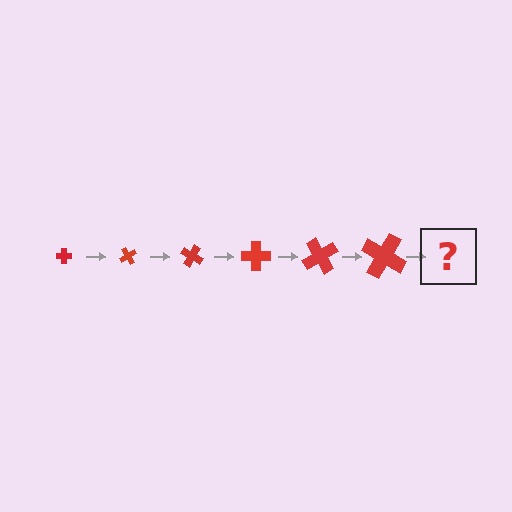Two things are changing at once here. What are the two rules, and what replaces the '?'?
The two rules are that the cross grows larger each step and it rotates 60 degrees each step. The '?' should be a cross, larger than the previous one and rotated 360 degrees from the start.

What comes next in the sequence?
The next element should be a cross, larger than the previous one and rotated 360 degrees from the start.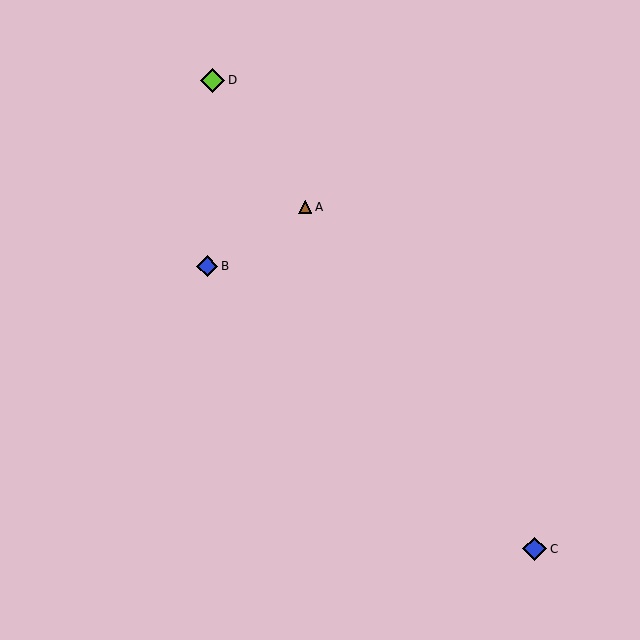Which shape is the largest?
The lime diamond (labeled D) is the largest.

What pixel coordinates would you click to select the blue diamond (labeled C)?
Click at (535, 549) to select the blue diamond C.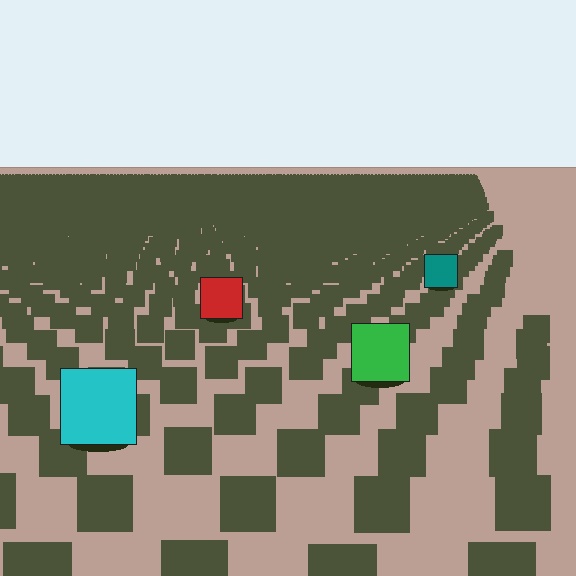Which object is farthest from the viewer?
The teal square is farthest from the viewer. It appears smaller and the ground texture around it is denser.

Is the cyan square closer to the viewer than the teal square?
Yes. The cyan square is closer — you can tell from the texture gradient: the ground texture is coarser near it.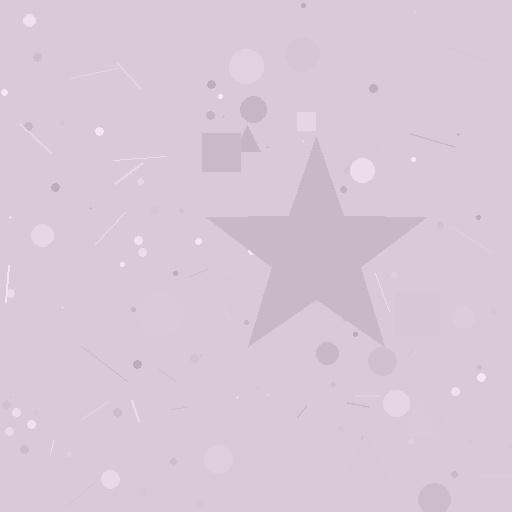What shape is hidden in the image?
A star is hidden in the image.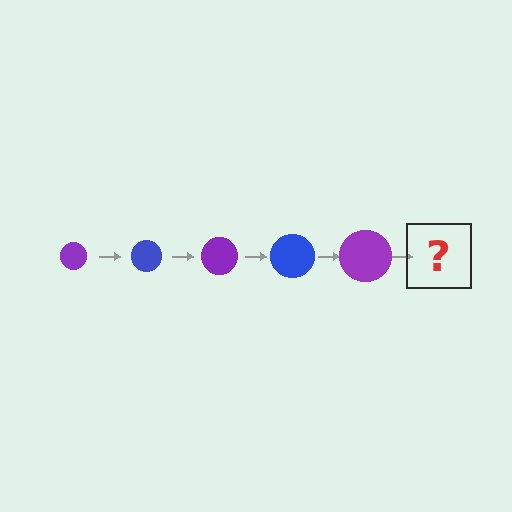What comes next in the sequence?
The next element should be a blue circle, larger than the previous one.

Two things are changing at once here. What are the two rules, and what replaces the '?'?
The two rules are that the circle grows larger each step and the color cycles through purple and blue. The '?' should be a blue circle, larger than the previous one.